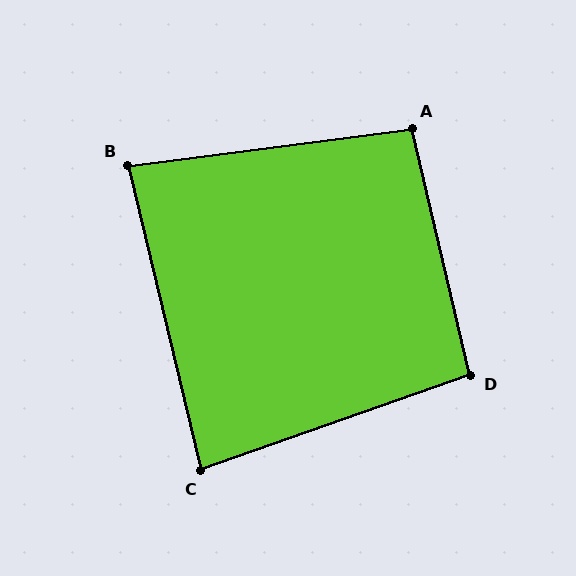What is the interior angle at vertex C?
Approximately 84 degrees (acute).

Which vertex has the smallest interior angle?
B, at approximately 84 degrees.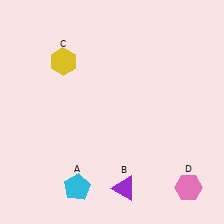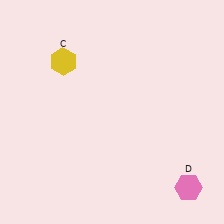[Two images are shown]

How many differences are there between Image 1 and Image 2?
There are 2 differences between the two images.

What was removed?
The purple triangle (B), the cyan pentagon (A) were removed in Image 2.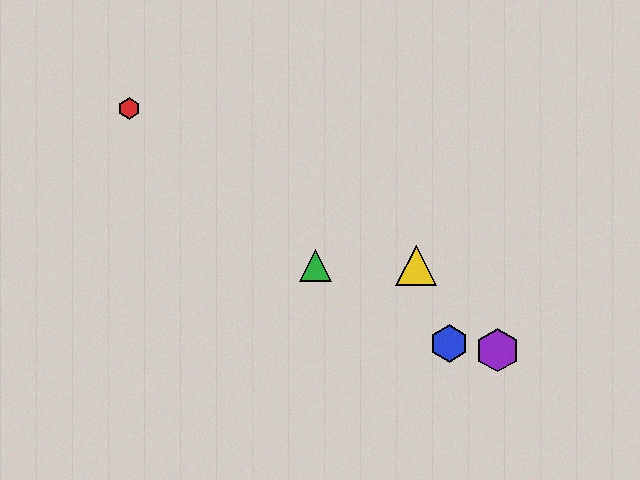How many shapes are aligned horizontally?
2 shapes (the green triangle, the yellow triangle) are aligned horizontally.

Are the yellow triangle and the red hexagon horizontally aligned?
No, the yellow triangle is at y≈266 and the red hexagon is at y≈108.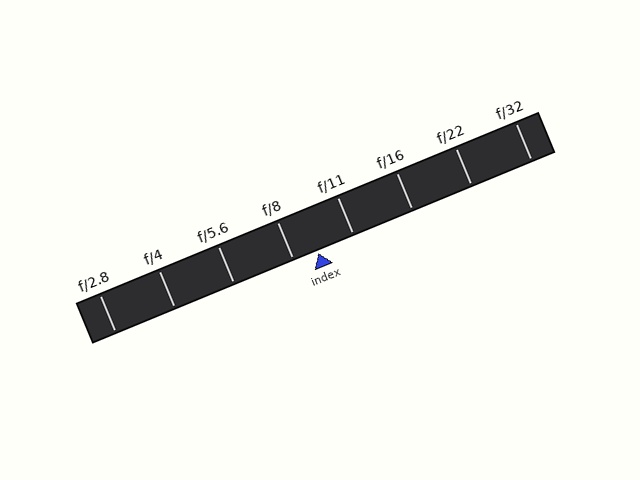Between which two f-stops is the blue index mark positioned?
The index mark is between f/8 and f/11.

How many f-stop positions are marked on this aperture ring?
There are 8 f-stop positions marked.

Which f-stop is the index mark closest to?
The index mark is closest to f/8.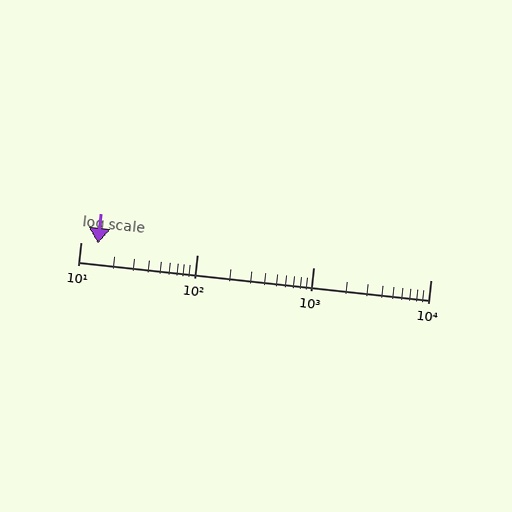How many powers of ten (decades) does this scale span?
The scale spans 3 decades, from 10 to 10000.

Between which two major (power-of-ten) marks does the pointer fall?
The pointer is between 10 and 100.